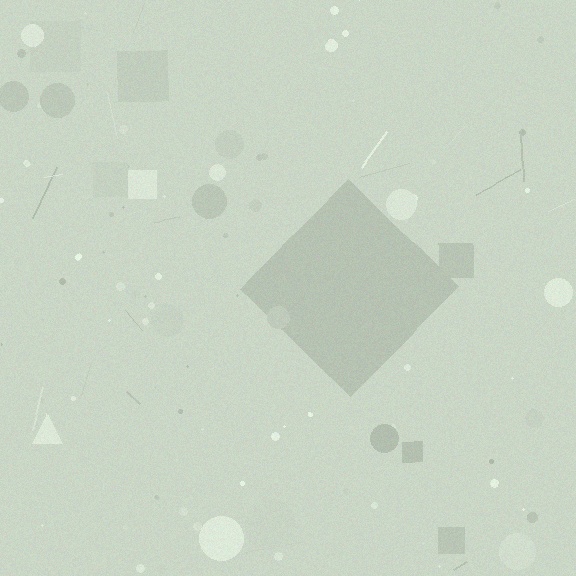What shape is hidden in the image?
A diamond is hidden in the image.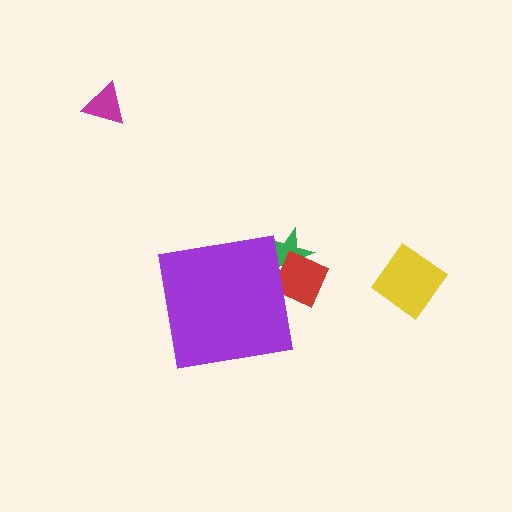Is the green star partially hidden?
Yes, the green star is partially hidden behind the purple square.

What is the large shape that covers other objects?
A purple square.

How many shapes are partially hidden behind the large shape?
2 shapes are partially hidden.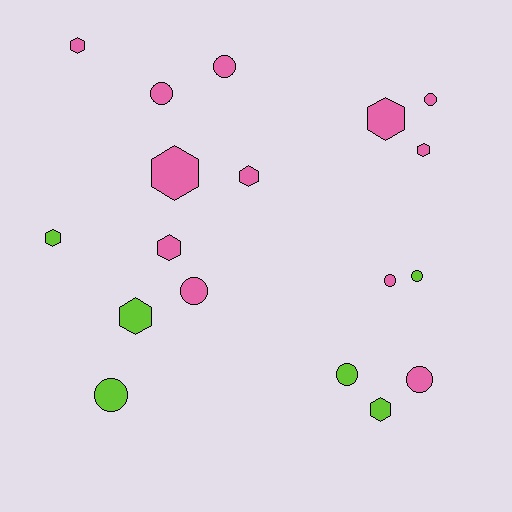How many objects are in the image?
There are 18 objects.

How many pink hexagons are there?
There are 6 pink hexagons.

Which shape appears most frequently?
Hexagon, with 9 objects.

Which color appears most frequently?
Pink, with 12 objects.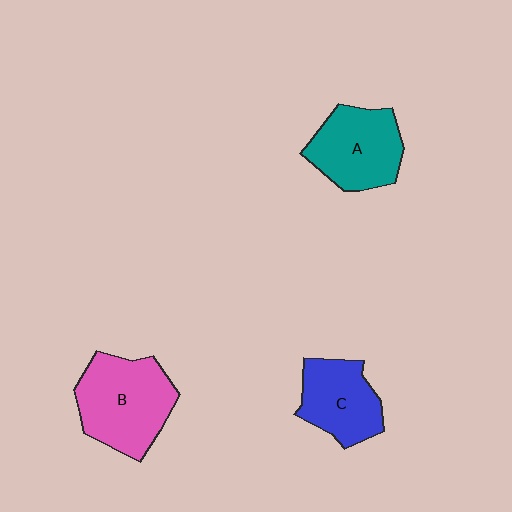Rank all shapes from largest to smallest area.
From largest to smallest: B (pink), A (teal), C (blue).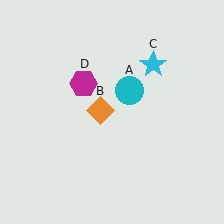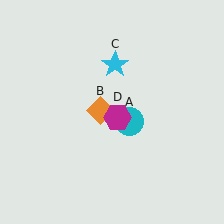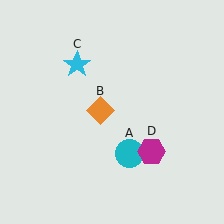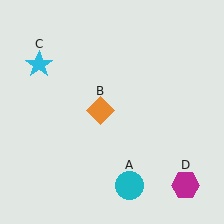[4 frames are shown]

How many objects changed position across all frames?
3 objects changed position: cyan circle (object A), cyan star (object C), magenta hexagon (object D).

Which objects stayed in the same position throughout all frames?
Orange diamond (object B) remained stationary.